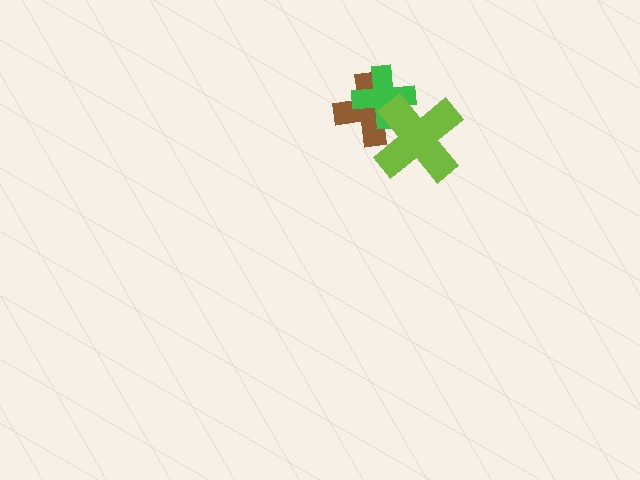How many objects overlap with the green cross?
2 objects overlap with the green cross.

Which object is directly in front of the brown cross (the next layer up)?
The green cross is directly in front of the brown cross.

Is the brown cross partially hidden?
Yes, it is partially covered by another shape.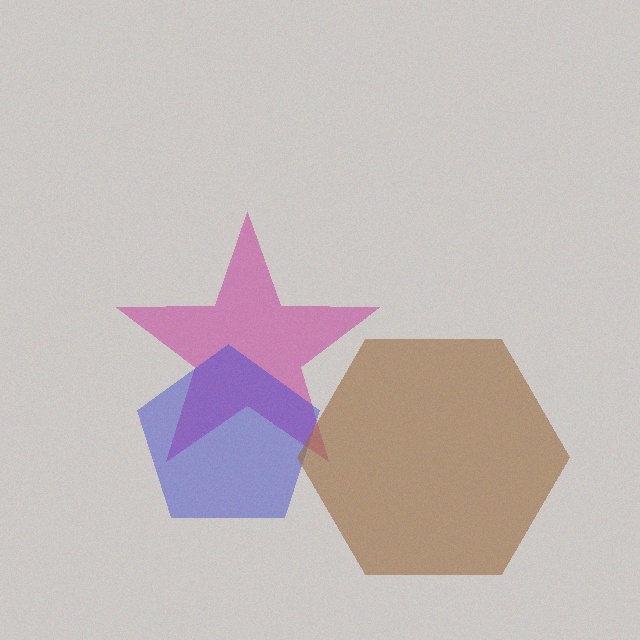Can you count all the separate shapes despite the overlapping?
Yes, there are 3 separate shapes.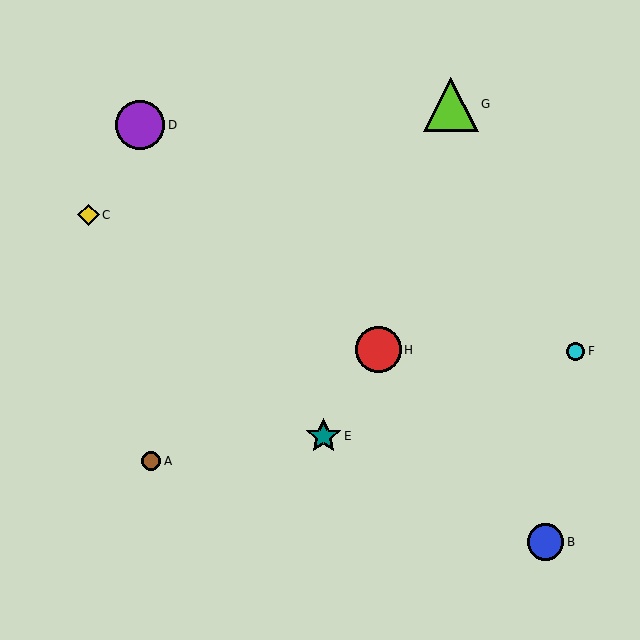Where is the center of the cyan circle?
The center of the cyan circle is at (576, 351).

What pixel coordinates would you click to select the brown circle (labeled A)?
Click at (151, 461) to select the brown circle A.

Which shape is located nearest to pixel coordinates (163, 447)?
The brown circle (labeled A) at (151, 461) is nearest to that location.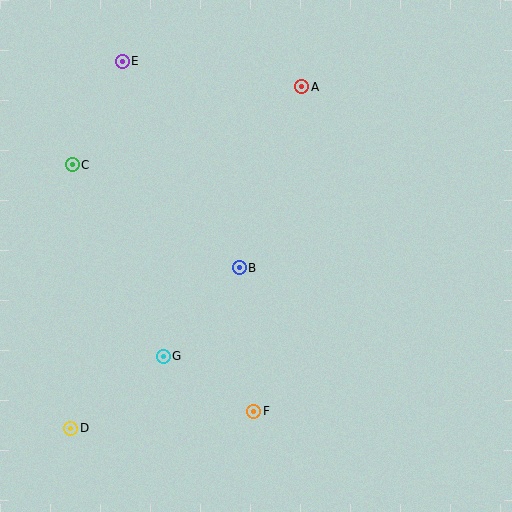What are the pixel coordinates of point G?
Point G is at (163, 356).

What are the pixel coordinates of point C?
Point C is at (72, 165).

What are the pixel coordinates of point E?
Point E is at (122, 61).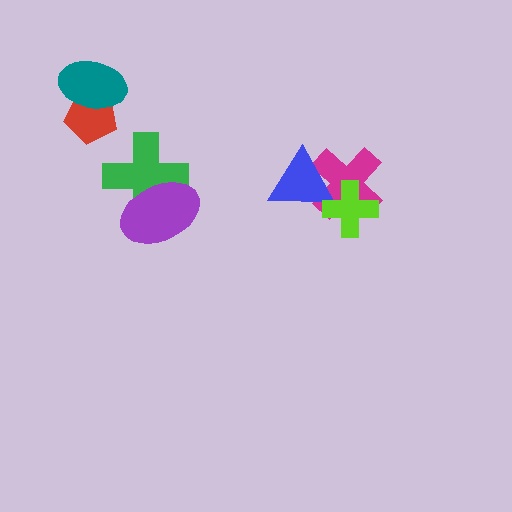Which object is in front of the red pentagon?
The teal ellipse is in front of the red pentagon.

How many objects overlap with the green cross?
1 object overlaps with the green cross.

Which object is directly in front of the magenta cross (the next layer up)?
The blue triangle is directly in front of the magenta cross.